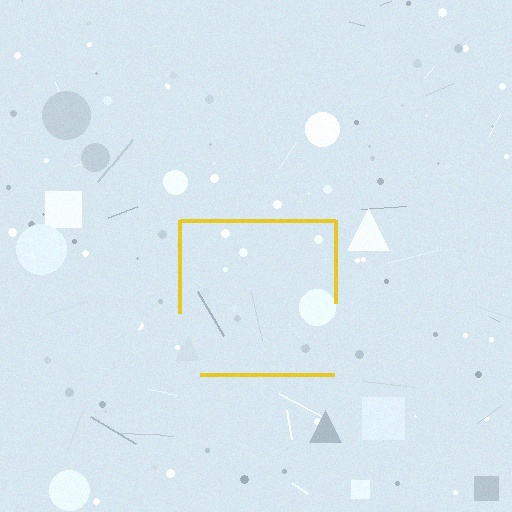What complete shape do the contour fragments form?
The contour fragments form a square.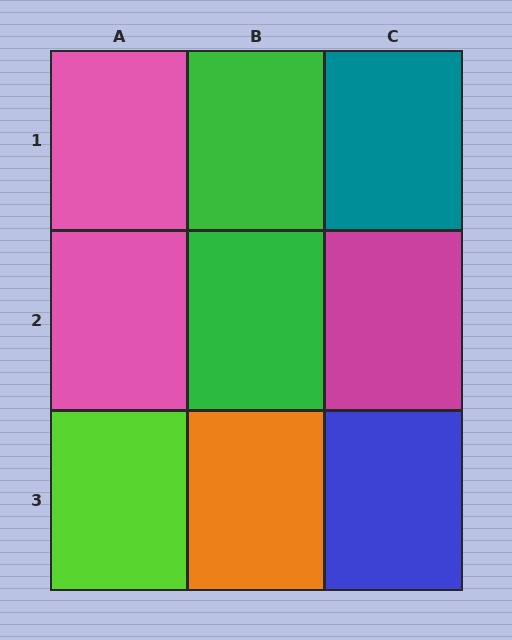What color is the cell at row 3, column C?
Blue.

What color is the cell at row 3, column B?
Orange.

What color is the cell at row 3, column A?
Lime.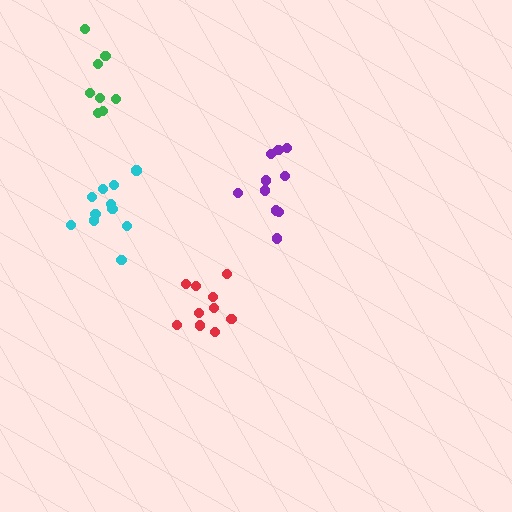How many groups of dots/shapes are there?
There are 4 groups.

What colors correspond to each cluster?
The clusters are colored: red, cyan, purple, green.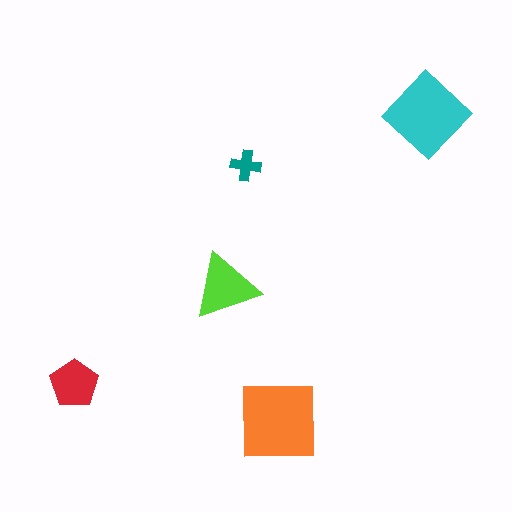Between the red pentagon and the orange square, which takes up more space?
The orange square.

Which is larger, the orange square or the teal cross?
The orange square.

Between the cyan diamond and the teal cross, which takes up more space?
The cyan diamond.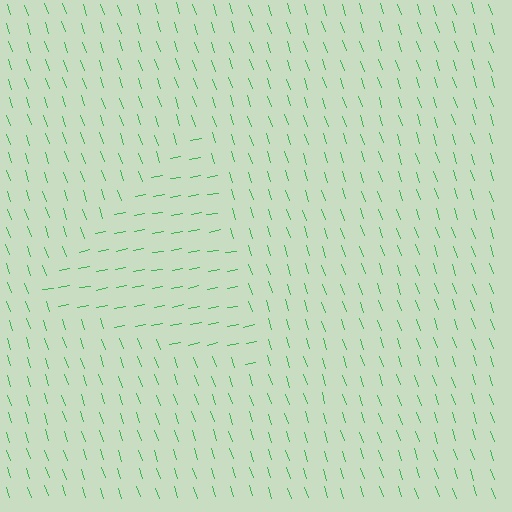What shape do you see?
I see a triangle.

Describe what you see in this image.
The image is filled with small green line segments. A triangle region in the image has lines oriented differently from the surrounding lines, creating a visible texture boundary.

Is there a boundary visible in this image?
Yes, there is a texture boundary formed by a change in line orientation.